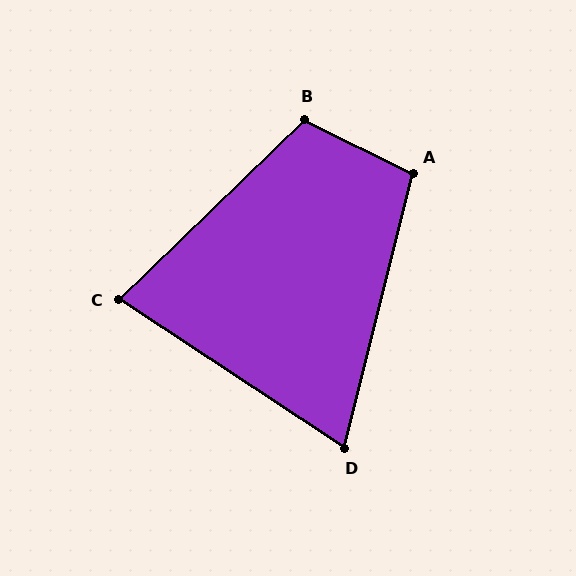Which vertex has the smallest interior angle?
D, at approximately 71 degrees.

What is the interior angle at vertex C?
Approximately 78 degrees (acute).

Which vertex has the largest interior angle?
B, at approximately 109 degrees.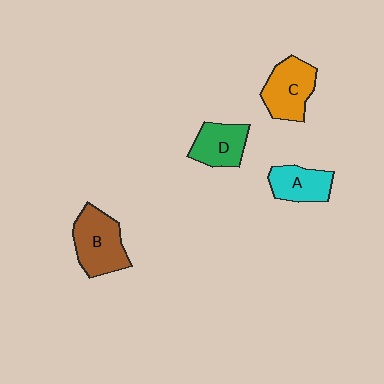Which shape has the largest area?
Shape B (brown).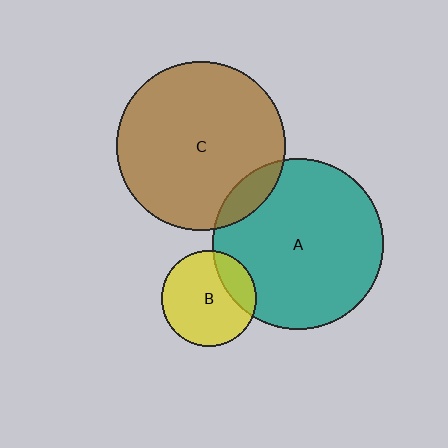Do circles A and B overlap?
Yes.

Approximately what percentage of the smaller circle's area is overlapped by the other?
Approximately 20%.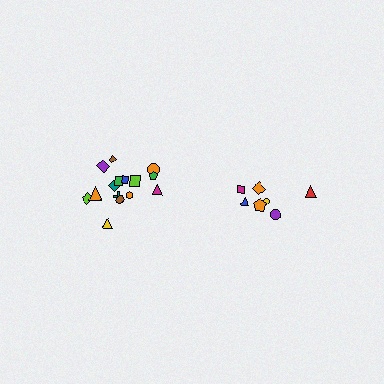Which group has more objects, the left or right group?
The left group.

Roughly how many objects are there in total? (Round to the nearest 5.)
Roughly 20 objects in total.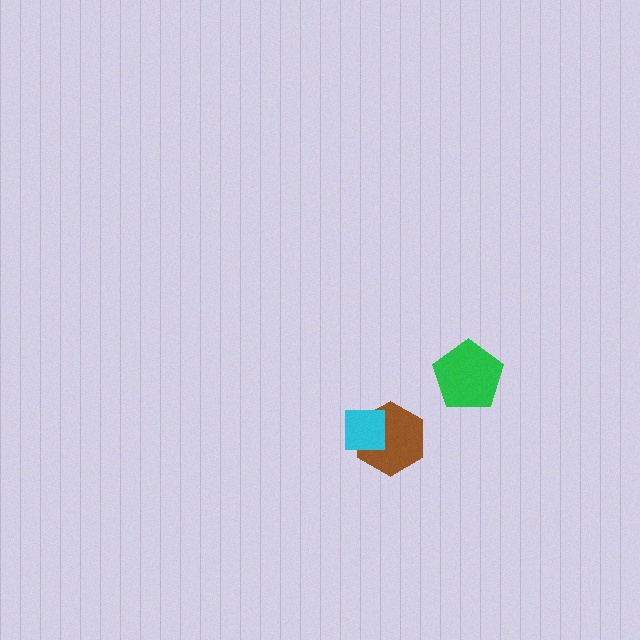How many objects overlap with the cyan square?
1 object overlaps with the cyan square.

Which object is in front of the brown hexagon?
The cyan square is in front of the brown hexagon.